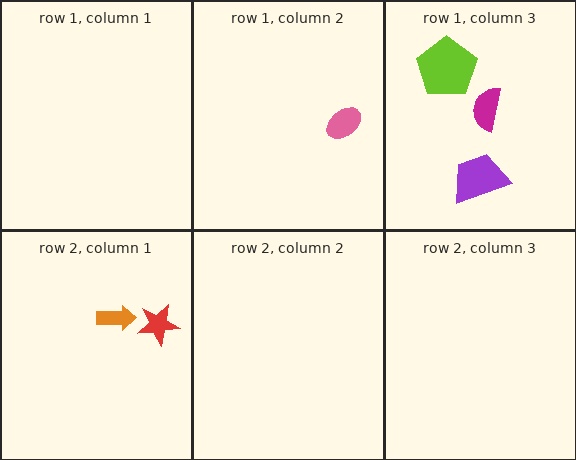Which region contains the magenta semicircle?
The row 1, column 3 region.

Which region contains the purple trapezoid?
The row 1, column 3 region.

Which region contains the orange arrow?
The row 2, column 1 region.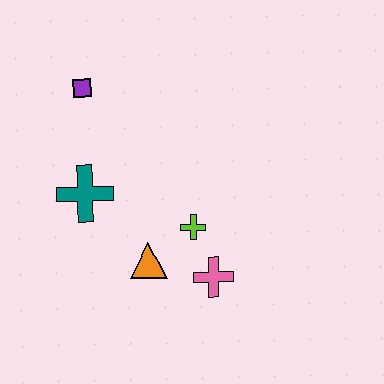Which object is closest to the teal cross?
The orange triangle is closest to the teal cross.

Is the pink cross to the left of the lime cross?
No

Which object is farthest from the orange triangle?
The purple square is farthest from the orange triangle.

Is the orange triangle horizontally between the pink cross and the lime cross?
No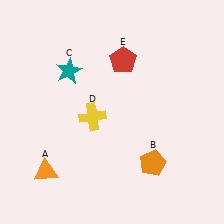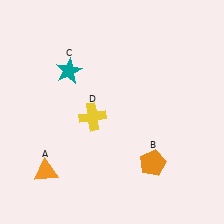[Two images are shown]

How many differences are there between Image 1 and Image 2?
There is 1 difference between the two images.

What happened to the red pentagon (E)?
The red pentagon (E) was removed in Image 2. It was in the top-right area of Image 1.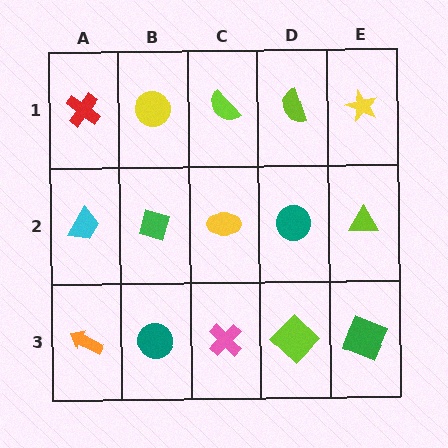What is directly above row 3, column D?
A teal circle.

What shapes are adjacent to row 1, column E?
A lime triangle (row 2, column E), a lime semicircle (row 1, column D).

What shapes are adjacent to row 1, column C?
A yellow ellipse (row 2, column C), a yellow circle (row 1, column B), a lime semicircle (row 1, column D).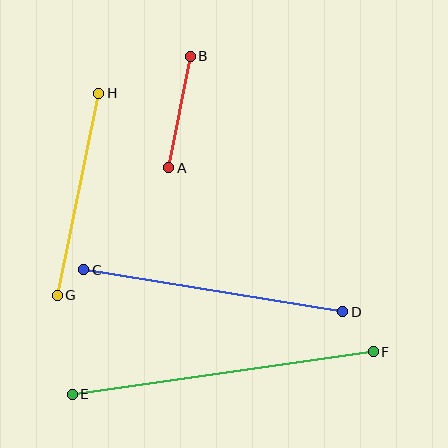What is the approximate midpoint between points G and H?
The midpoint is at approximately (78, 194) pixels.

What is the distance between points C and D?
The distance is approximately 262 pixels.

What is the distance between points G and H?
The distance is approximately 206 pixels.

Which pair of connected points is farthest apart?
Points E and F are farthest apart.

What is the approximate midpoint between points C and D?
The midpoint is at approximately (213, 291) pixels.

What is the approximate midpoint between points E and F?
The midpoint is at approximately (223, 373) pixels.